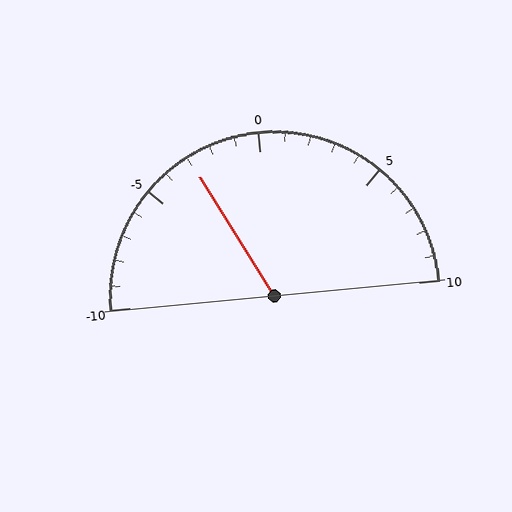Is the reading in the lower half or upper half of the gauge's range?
The reading is in the lower half of the range (-10 to 10).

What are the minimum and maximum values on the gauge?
The gauge ranges from -10 to 10.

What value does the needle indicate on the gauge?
The needle indicates approximately -3.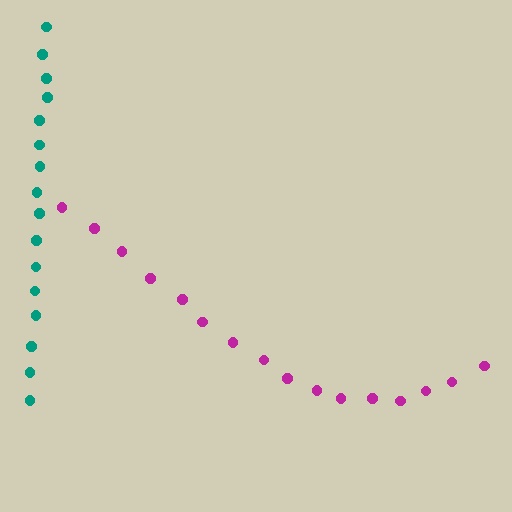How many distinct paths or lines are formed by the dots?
There are 2 distinct paths.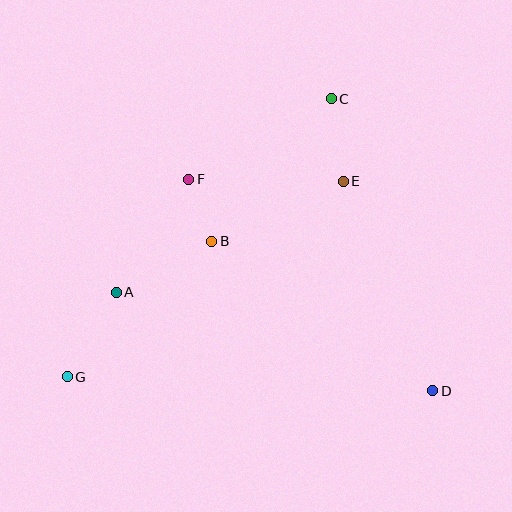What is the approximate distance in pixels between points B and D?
The distance between B and D is approximately 267 pixels.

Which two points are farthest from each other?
Points C and G are farthest from each other.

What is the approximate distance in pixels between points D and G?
The distance between D and G is approximately 366 pixels.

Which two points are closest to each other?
Points B and F are closest to each other.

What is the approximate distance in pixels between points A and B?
The distance between A and B is approximately 108 pixels.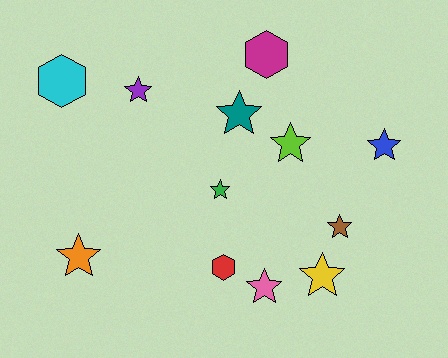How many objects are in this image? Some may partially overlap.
There are 12 objects.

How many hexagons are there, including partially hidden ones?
There are 3 hexagons.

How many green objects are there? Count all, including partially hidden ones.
There is 1 green object.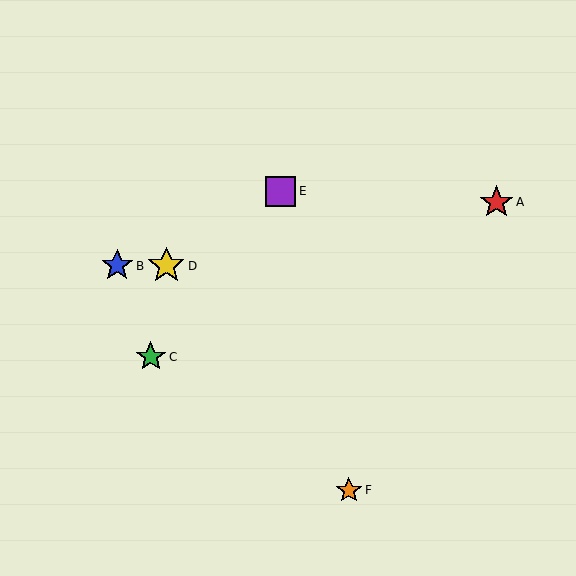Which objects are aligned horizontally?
Objects B, D are aligned horizontally.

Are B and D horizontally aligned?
Yes, both are at y≈266.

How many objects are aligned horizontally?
2 objects (B, D) are aligned horizontally.